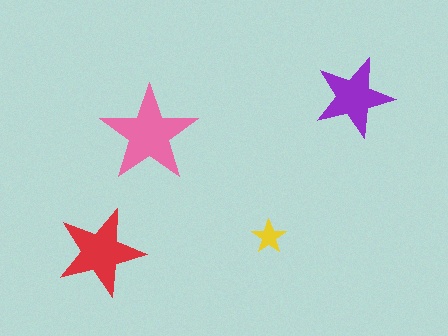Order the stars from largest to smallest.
the pink one, the red one, the purple one, the yellow one.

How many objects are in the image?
There are 4 objects in the image.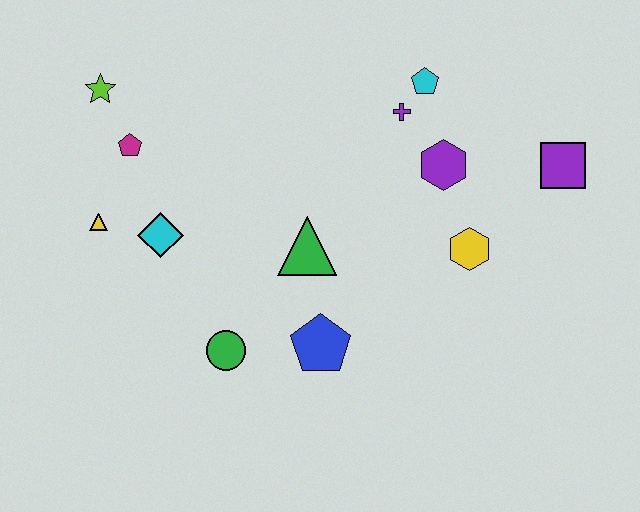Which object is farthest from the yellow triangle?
The purple square is farthest from the yellow triangle.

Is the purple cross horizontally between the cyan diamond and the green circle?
No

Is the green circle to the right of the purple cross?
No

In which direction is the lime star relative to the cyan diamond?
The lime star is above the cyan diamond.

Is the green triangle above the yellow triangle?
No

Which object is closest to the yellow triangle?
The cyan diamond is closest to the yellow triangle.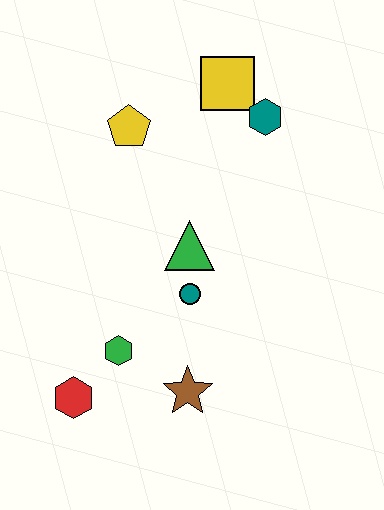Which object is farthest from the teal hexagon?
The red hexagon is farthest from the teal hexagon.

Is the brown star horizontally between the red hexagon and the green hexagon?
No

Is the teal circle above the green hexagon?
Yes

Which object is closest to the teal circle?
The green triangle is closest to the teal circle.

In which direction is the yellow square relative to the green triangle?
The yellow square is above the green triangle.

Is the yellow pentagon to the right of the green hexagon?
Yes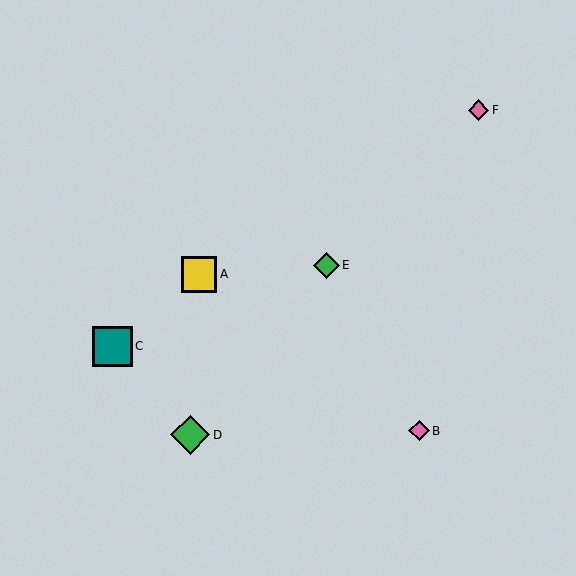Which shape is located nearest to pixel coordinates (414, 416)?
The pink diamond (labeled B) at (419, 431) is nearest to that location.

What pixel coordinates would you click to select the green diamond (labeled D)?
Click at (190, 435) to select the green diamond D.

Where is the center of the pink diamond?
The center of the pink diamond is at (419, 431).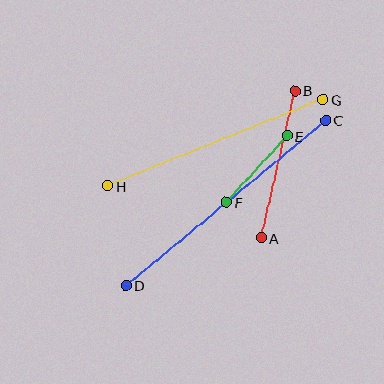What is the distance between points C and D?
The distance is approximately 259 pixels.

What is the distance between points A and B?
The distance is approximately 151 pixels.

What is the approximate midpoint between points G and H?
The midpoint is at approximately (216, 143) pixels.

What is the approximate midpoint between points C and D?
The midpoint is at approximately (226, 203) pixels.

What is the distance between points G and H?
The distance is approximately 232 pixels.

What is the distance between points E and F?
The distance is approximately 90 pixels.